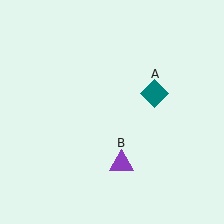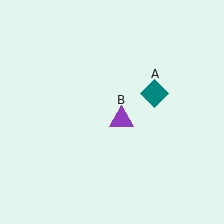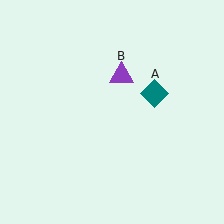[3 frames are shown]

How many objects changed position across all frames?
1 object changed position: purple triangle (object B).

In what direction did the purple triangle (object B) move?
The purple triangle (object B) moved up.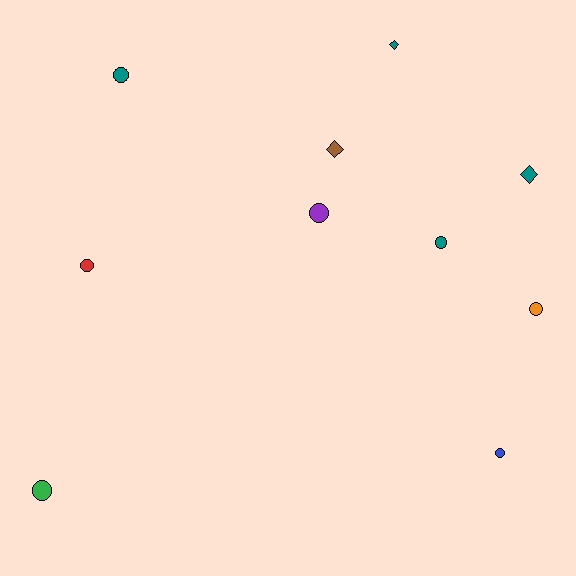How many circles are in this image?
There are 7 circles.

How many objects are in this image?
There are 10 objects.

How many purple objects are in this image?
There is 1 purple object.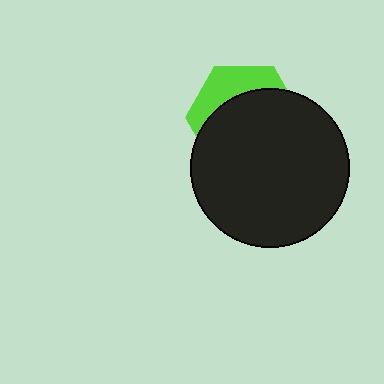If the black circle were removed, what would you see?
You would see the complete lime hexagon.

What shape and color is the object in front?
The object in front is a black circle.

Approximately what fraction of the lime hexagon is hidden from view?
Roughly 69% of the lime hexagon is hidden behind the black circle.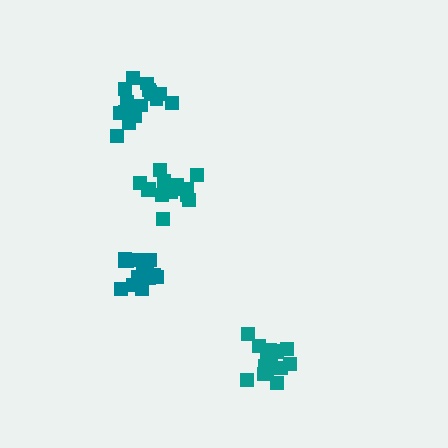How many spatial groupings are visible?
There are 4 spatial groupings.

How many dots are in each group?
Group 1: 16 dots, Group 2: 15 dots, Group 3: 15 dots, Group 4: 15 dots (61 total).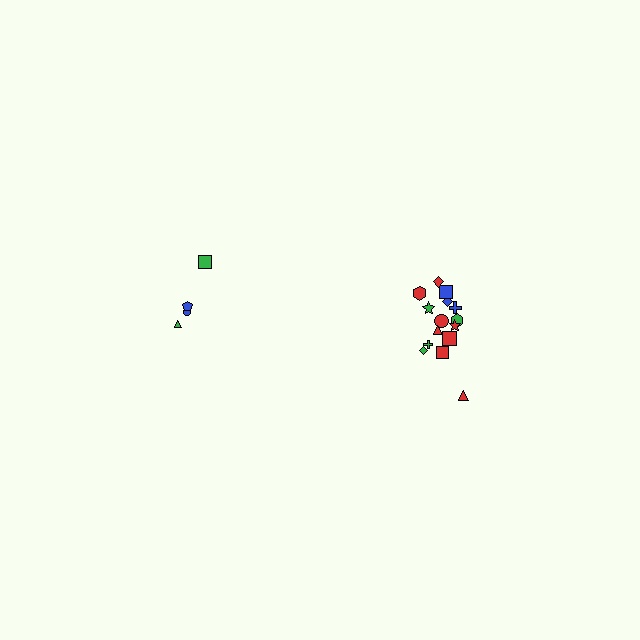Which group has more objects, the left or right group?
The right group.